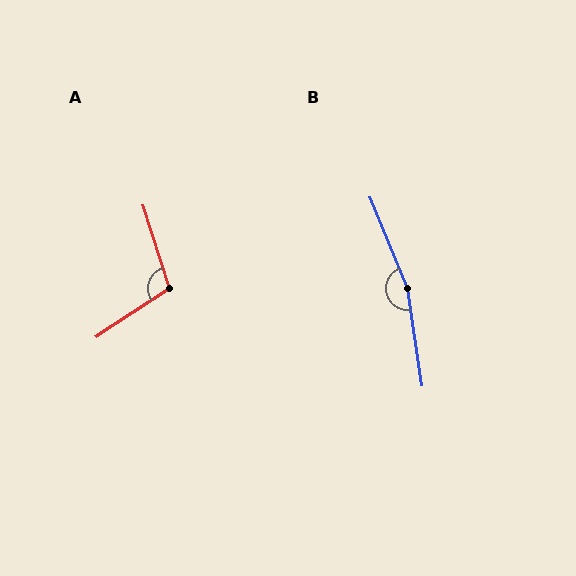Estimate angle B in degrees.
Approximately 166 degrees.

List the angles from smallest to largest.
A (106°), B (166°).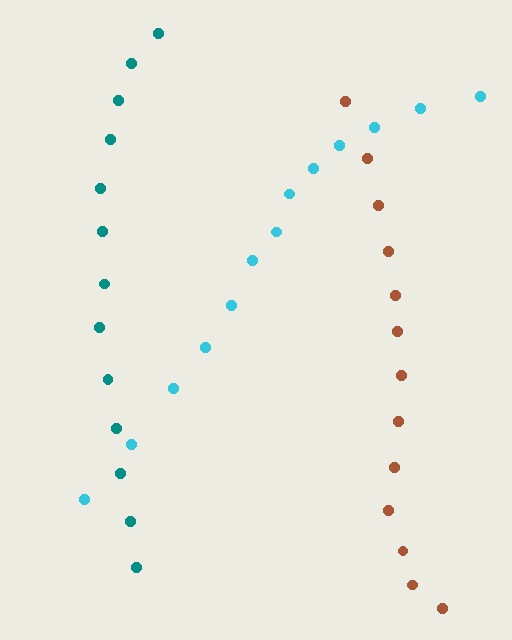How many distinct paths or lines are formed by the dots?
There are 3 distinct paths.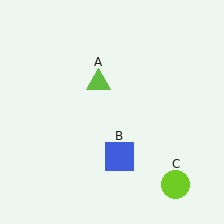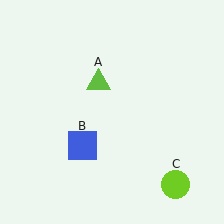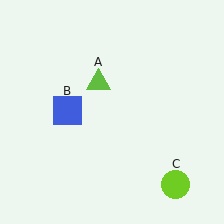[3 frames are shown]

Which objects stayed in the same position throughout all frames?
Lime triangle (object A) and lime circle (object C) remained stationary.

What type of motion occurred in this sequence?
The blue square (object B) rotated clockwise around the center of the scene.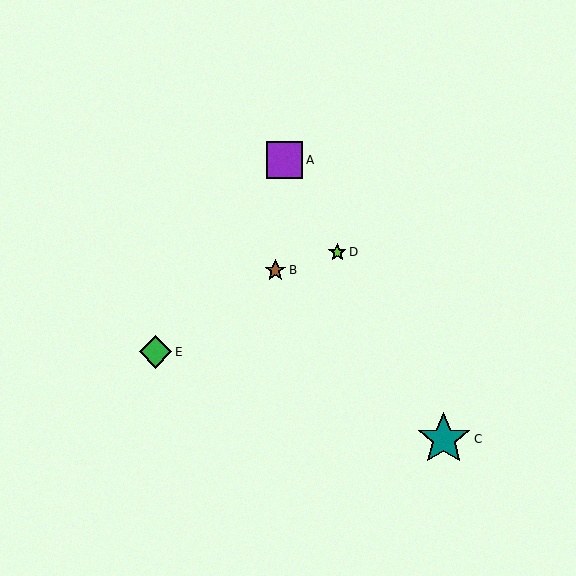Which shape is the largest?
The teal star (labeled C) is the largest.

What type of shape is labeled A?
Shape A is a purple square.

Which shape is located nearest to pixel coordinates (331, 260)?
The lime star (labeled D) at (337, 252) is nearest to that location.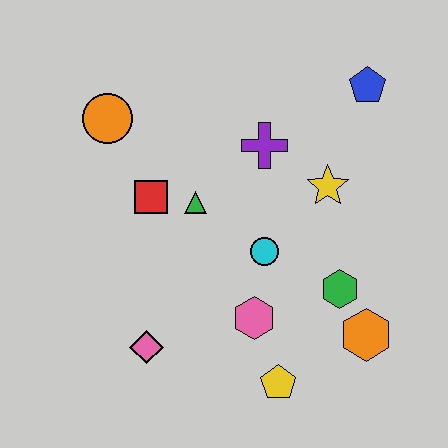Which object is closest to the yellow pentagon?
The pink hexagon is closest to the yellow pentagon.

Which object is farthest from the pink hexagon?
The blue pentagon is farthest from the pink hexagon.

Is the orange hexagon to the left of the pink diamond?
No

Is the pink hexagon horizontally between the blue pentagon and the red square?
Yes